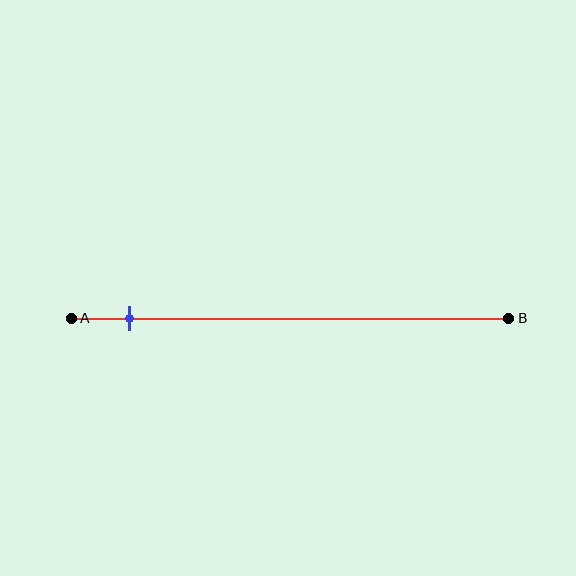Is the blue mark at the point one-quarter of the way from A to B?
No, the mark is at about 15% from A, not at the 25% one-quarter point.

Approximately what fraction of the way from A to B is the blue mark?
The blue mark is approximately 15% of the way from A to B.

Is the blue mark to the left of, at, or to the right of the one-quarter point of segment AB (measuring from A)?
The blue mark is to the left of the one-quarter point of segment AB.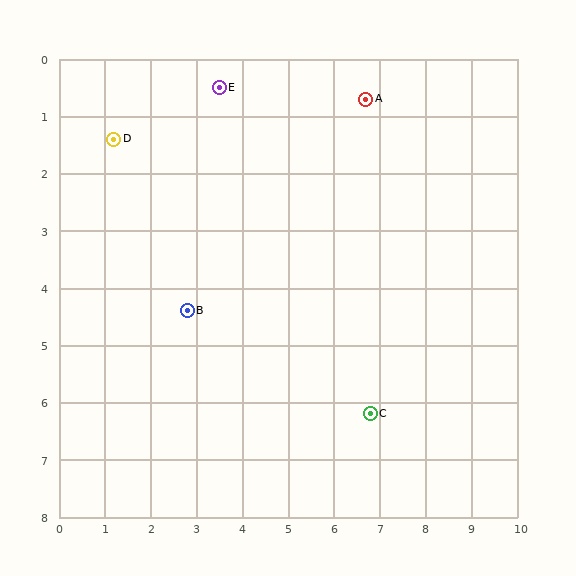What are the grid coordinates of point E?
Point E is at approximately (3.5, 0.5).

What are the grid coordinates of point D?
Point D is at approximately (1.2, 1.4).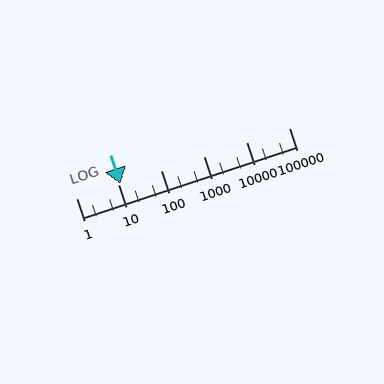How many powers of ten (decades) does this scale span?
The scale spans 5 decades, from 1 to 100000.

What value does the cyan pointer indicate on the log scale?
The pointer indicates approximately 11.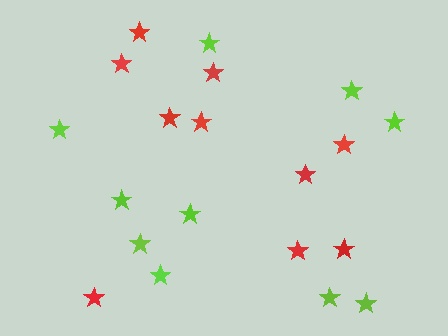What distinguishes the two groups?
There are 2 groups: one group of red stars (10) and one group of lime stars (10).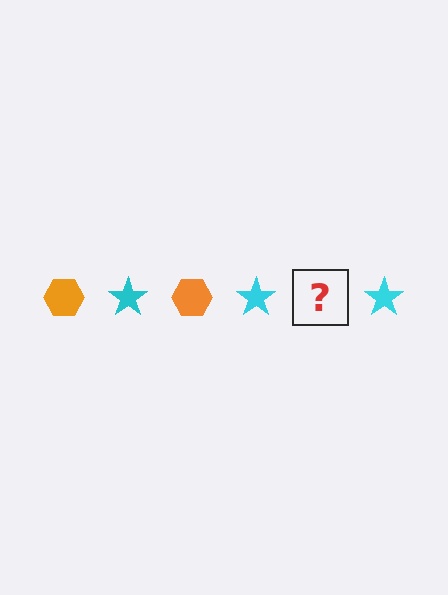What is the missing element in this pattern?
The missing element is an orange hexagon.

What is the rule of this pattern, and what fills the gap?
The rule is that the pattern alternates between orange hexagon and cyan star. The gap should be filled with an orange hexagon.